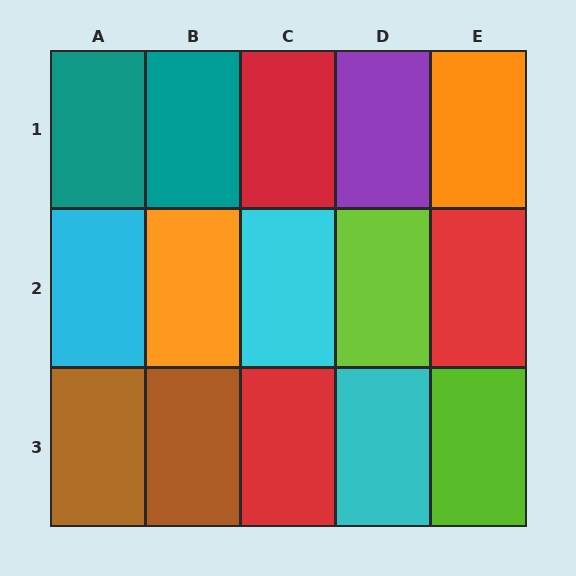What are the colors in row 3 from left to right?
Brown, brown, red, cyan, lime.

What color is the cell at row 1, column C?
Red.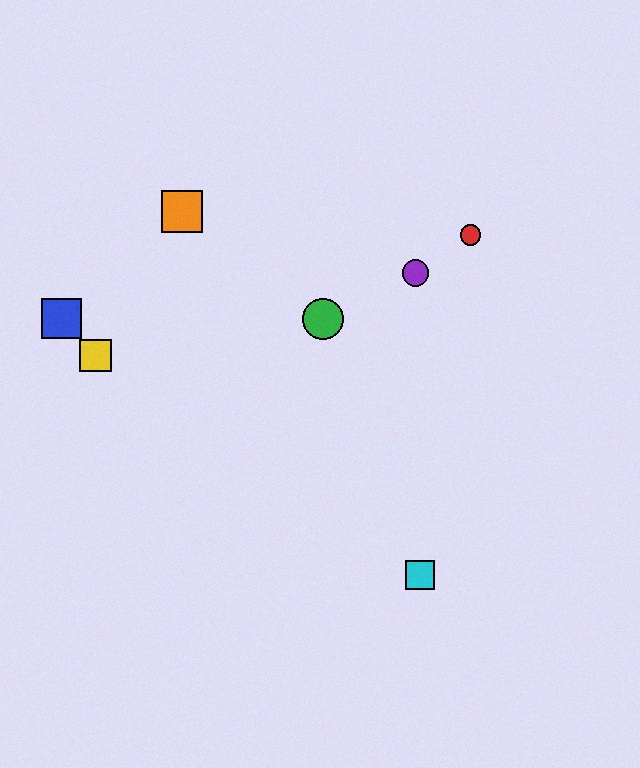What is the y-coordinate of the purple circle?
The purple circle is at y≈273.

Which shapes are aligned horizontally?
The blue square, the green circle are aligned horizontally.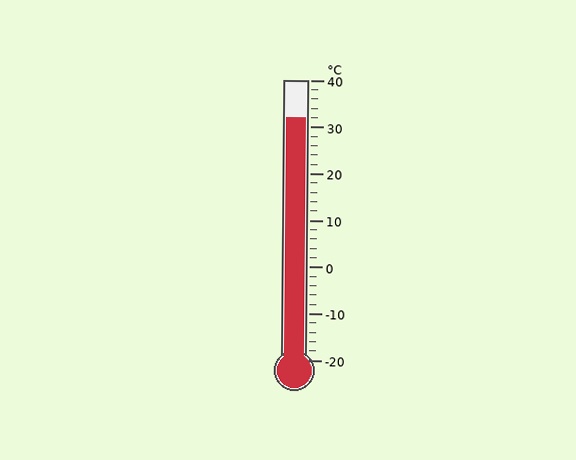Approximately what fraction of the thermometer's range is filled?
The thermometer is filled to approximately 85% of its range.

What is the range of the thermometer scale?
The thermometer scale ranges from -20°C to 40°C.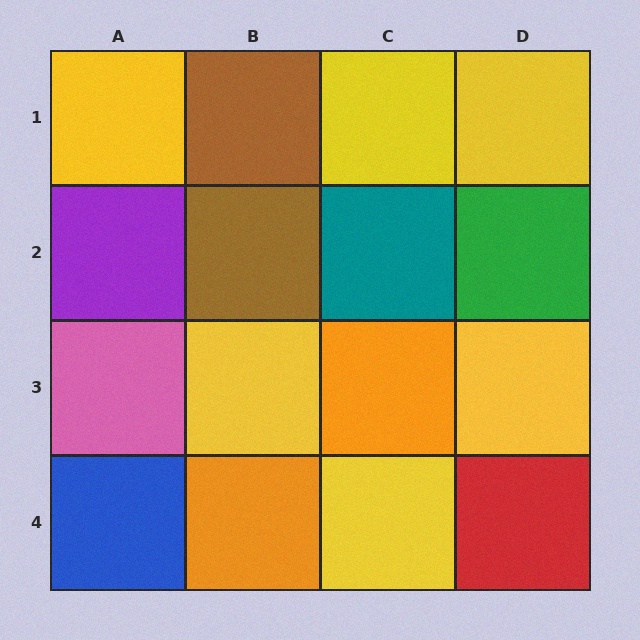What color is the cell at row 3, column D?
Yellow.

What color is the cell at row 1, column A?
Yellow.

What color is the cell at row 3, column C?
Orange.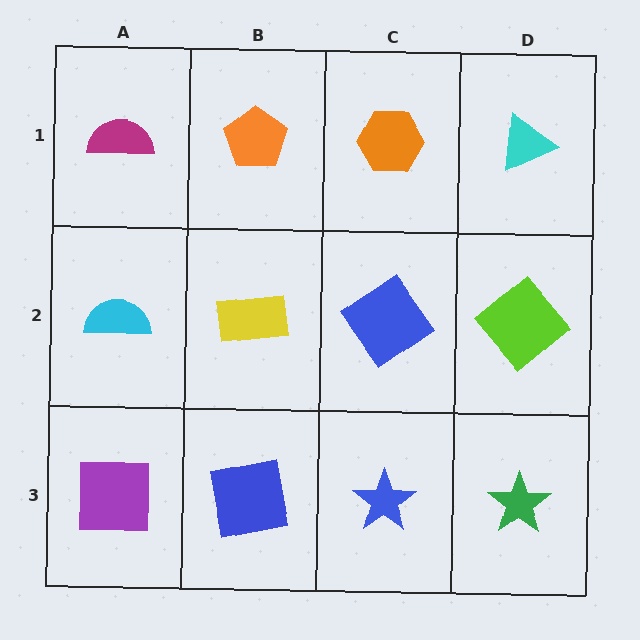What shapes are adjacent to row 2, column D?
A cyan triangle (row 1, column D), a green star (row 3, column D), a blue diamond (row 2, column C).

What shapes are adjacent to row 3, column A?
A cyan semicircle (row 2, column A), a blue square (row 3, column B).